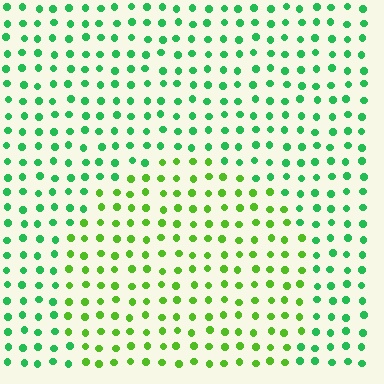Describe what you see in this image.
The image is filled with small green elements in a uniform arrangement. A circle-shaped region is visible where the elements are tinted to a slightly different hue, forming a subtle color boundary.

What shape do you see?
I see a circle.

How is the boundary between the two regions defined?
The boundary is defined purely by a slight shift in hue (about 37 degrees). Spacing, size, and orientation are identical on both sides.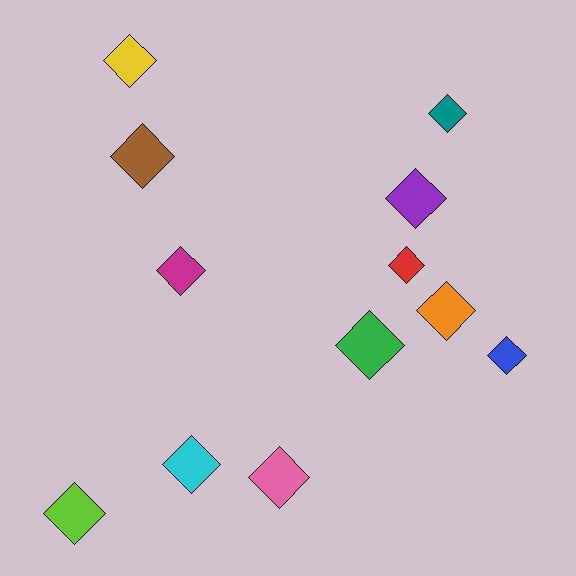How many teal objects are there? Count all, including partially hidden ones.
There is 1 teal object.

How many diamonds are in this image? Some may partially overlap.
There are 12 diamonds.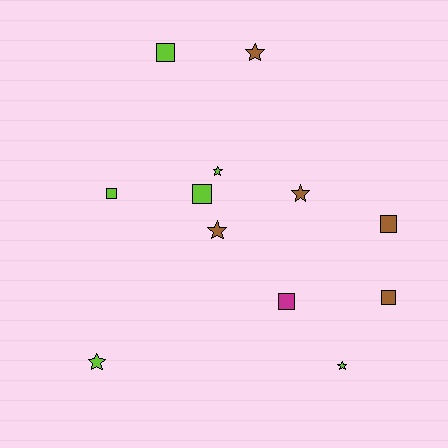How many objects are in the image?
There are 12 objects.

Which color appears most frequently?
Lime, with 6 objects.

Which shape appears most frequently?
Square, with 6 objects.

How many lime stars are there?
There are 3 lime stars.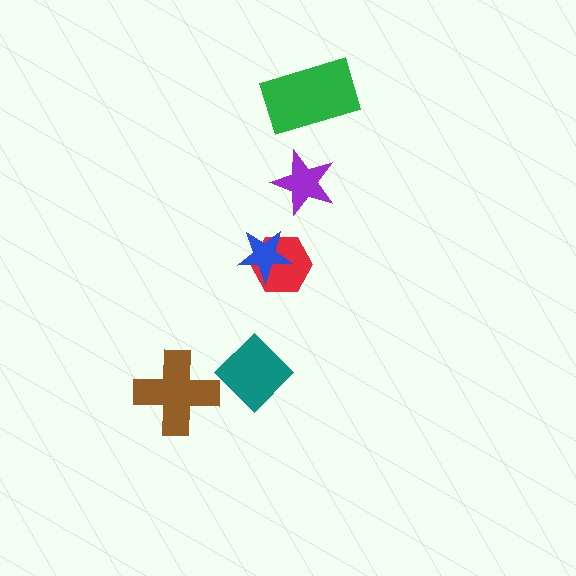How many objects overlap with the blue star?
1 object overlaps with the blue star.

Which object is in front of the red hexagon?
The blue star is in front of the red hexagon.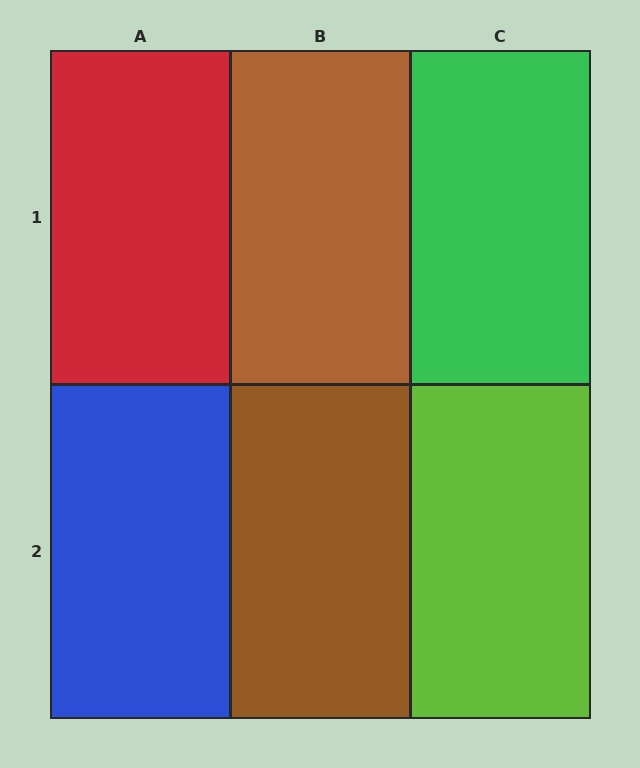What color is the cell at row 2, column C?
Lime.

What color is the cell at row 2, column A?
Blue.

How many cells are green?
1 cell is green.